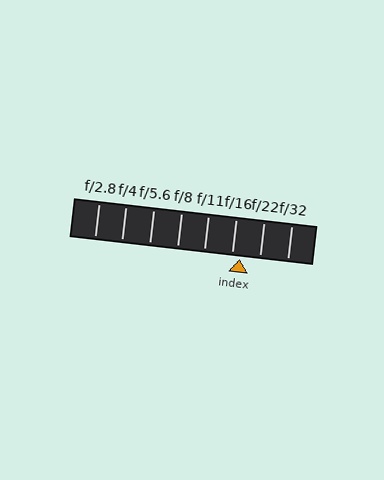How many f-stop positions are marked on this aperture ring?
There are 8 f-stop positions marked.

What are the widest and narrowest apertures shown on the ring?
The widest aperture shown is f/2.8 and the narrowest is f/32.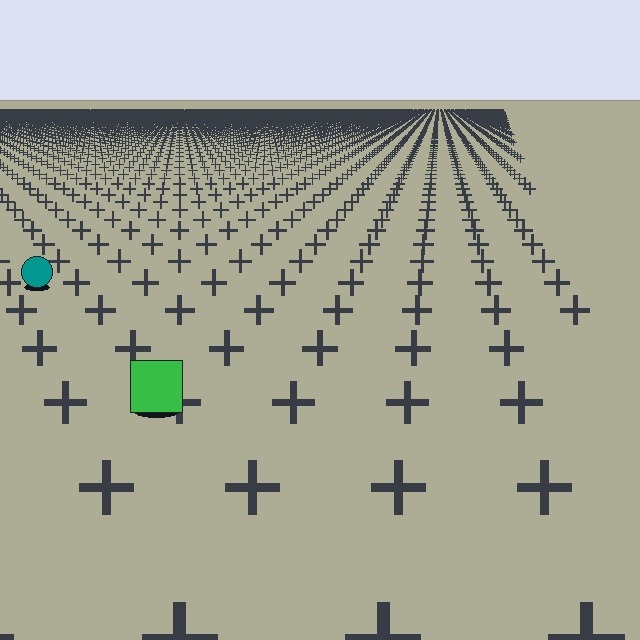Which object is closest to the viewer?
The green square is closest. The texture marks near it are larger and more spread out.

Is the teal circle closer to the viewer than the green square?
No. The green square is closer — you can tell from the texture gradient: the ground texture is coarser near it.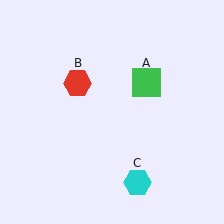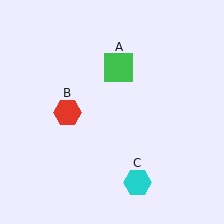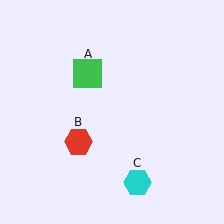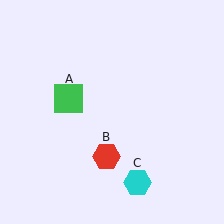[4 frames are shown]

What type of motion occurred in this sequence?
The green square (object A), red hexagon (object B) rotated counterclockwise around the center of the scene.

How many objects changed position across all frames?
2 objects changed position: green square (object A), red hexagon (object B).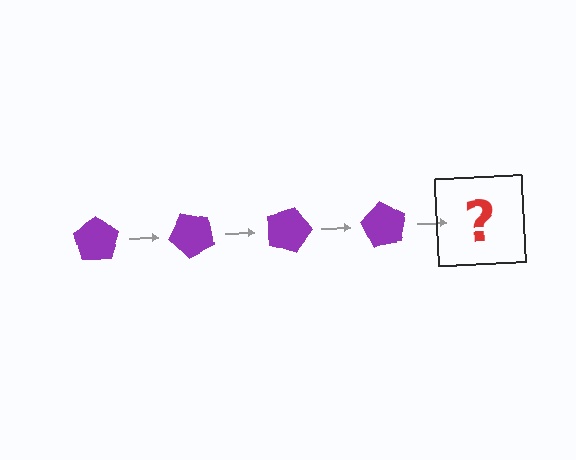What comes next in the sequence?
The next element should be a purple pentagon rotated 180 degrees.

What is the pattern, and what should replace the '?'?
The pattern is that the pentagon rotates 45 degrees each step. The '?' should be a purple pentagon rotated 180 degrees.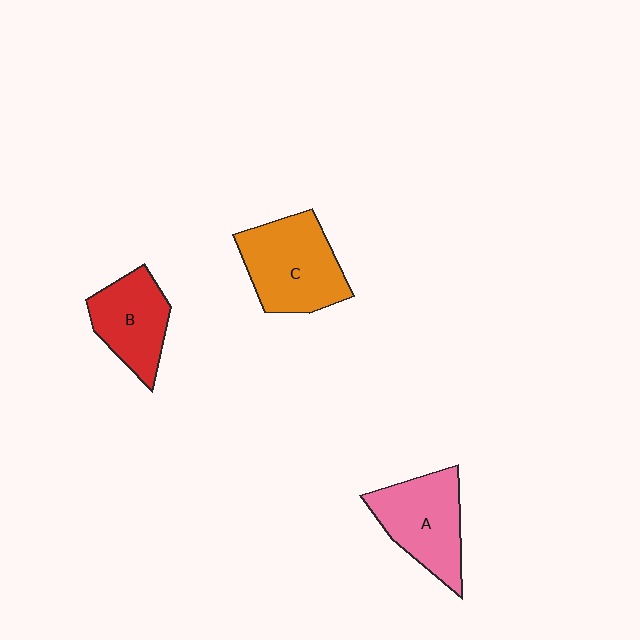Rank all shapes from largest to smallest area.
From largest to smallest: C (orange), A (pink), B (red).